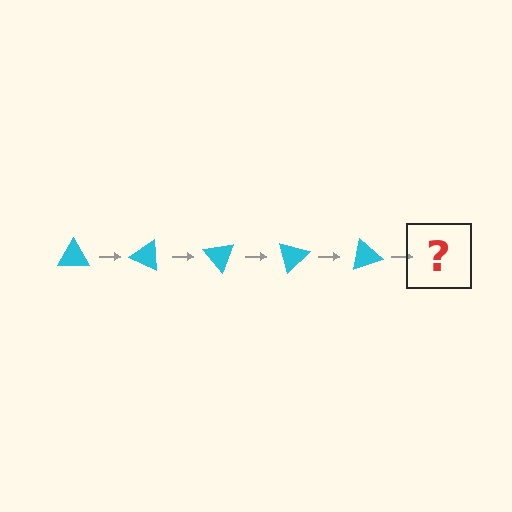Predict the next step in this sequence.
The next step is a cyan triangle rotated 125 degrees.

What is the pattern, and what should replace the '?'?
The pattern is that the triangle rotates 25 degrees each step. The '?' should be a cyan triangle rotated 125 degrees.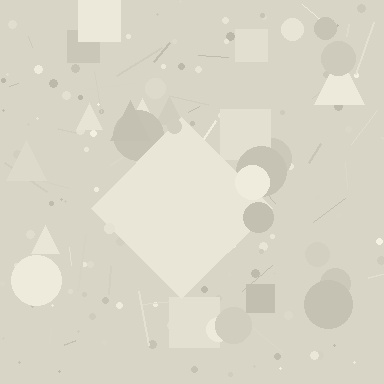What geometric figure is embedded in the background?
A diamond is embedded in the background.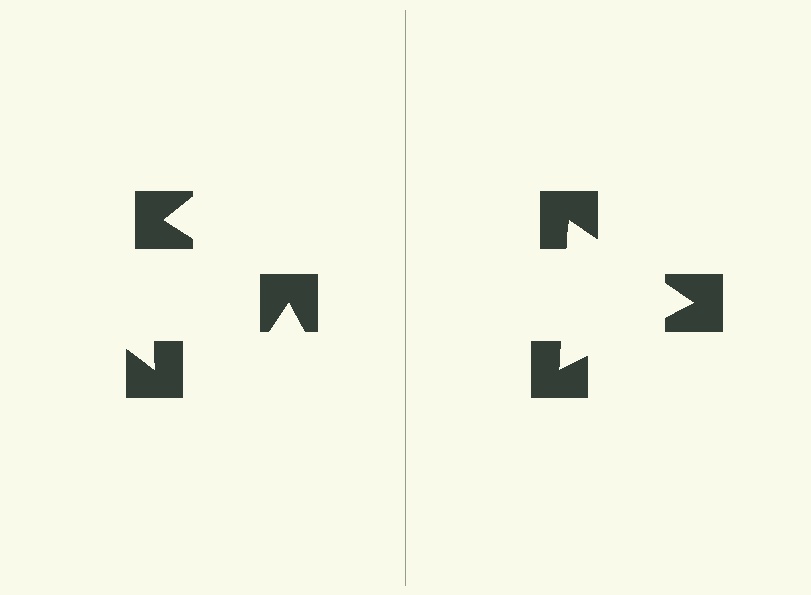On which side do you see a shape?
An illusory triangle appears on the right side. On the left side the wedge cuts are rotated, so no coherent shape forms.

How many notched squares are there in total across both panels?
6 — 3 on each side.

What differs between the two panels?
The notched squares are positioned identically on both sides; only the wedge orientations differ. On the right they align to a triangle; on the left they are misaligned.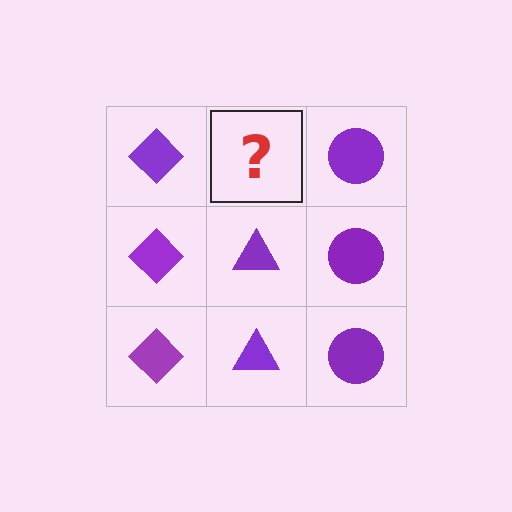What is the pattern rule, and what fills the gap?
The rule is that each column has a consistent shape. The gap should be filled with a purple triangle.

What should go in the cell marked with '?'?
The missing cell should contain a purple triangle.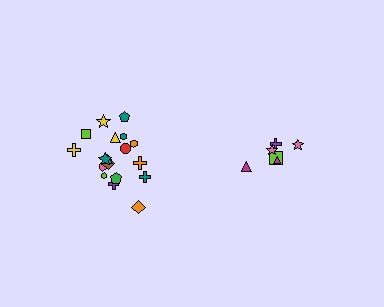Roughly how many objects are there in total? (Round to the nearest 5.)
Roughly 25 objects in total.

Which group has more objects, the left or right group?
The left group.